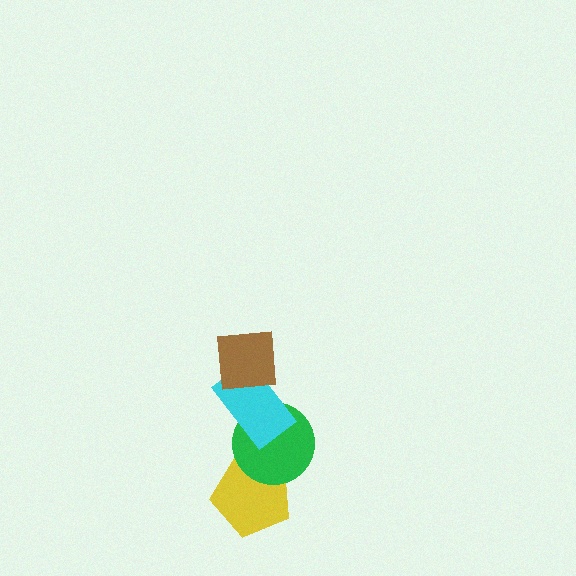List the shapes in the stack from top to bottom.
From top to bottom: the brown square, the cyan rectangle, the green circle, the yellow pentagon.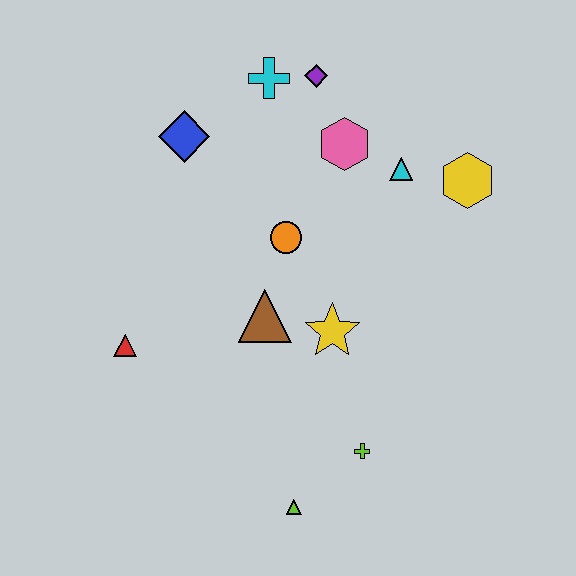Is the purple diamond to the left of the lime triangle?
No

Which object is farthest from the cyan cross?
The lime triangle is farthest from the cyan cross.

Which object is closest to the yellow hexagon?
The cyan triangle is closest to the yellow hexagon.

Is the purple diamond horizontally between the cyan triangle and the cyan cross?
Yes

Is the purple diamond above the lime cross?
Yes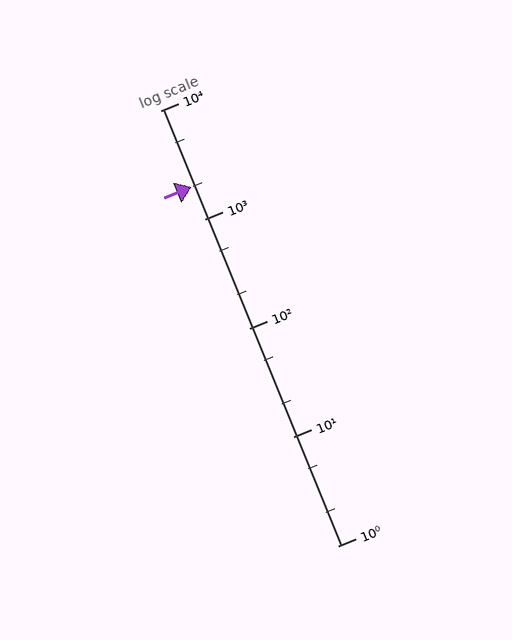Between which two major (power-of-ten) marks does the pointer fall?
The pointer is between 1000 and 10000.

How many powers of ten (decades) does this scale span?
The scale spans 4 decades, from 1 to 10000.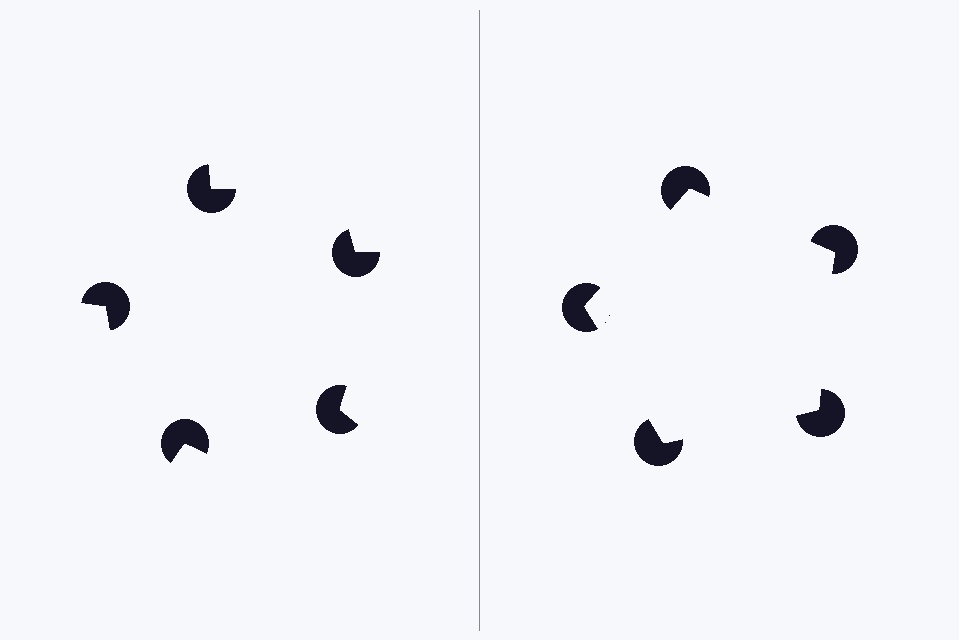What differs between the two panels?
The pac-man discs are positioned identically on both sides; only the wedge orientations differ. On the right they align to a pentagon; on the left they are misaligned.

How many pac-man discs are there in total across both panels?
10 — 5 on each side.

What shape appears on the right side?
An illusory pentagon.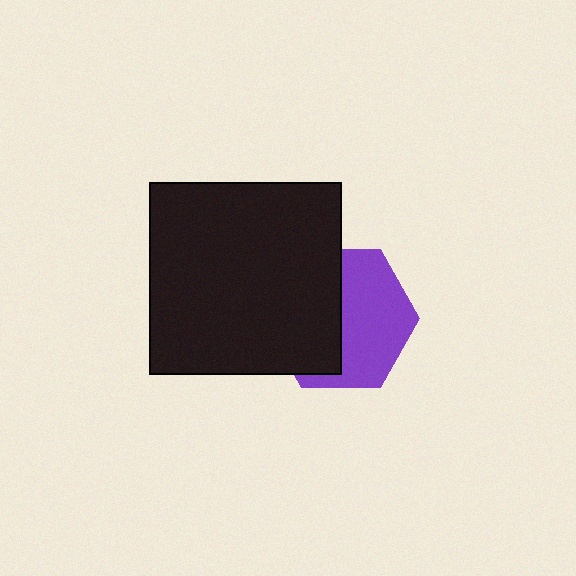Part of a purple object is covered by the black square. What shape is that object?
It is a hexagon.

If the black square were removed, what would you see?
You would see the complete purple hexagon.